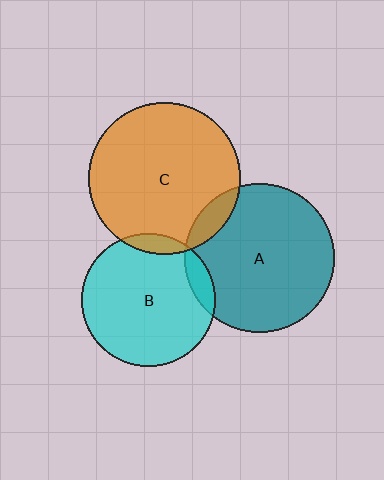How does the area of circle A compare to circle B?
Approximately 1.2 times.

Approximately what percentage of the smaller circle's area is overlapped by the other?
Approximately 10%.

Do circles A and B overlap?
Yes.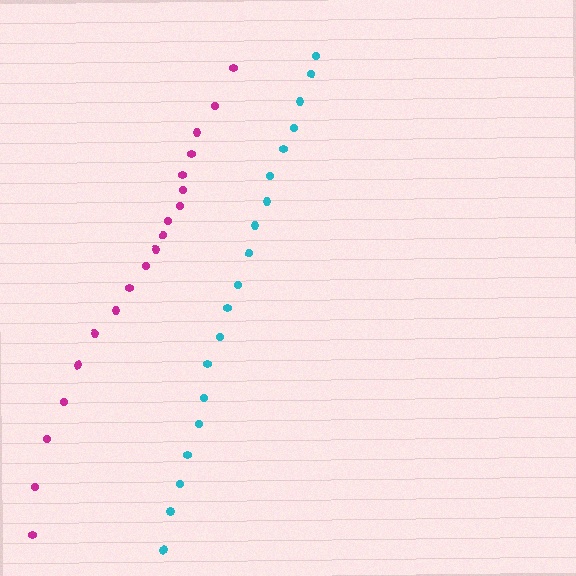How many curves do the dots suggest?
There are 2 distinct paths.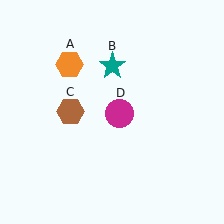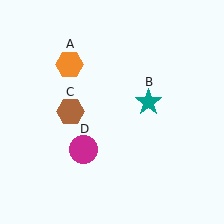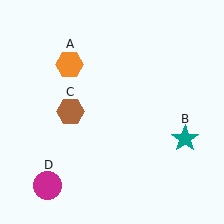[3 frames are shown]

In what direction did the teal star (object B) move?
The teal star (object B) moved down and to the right.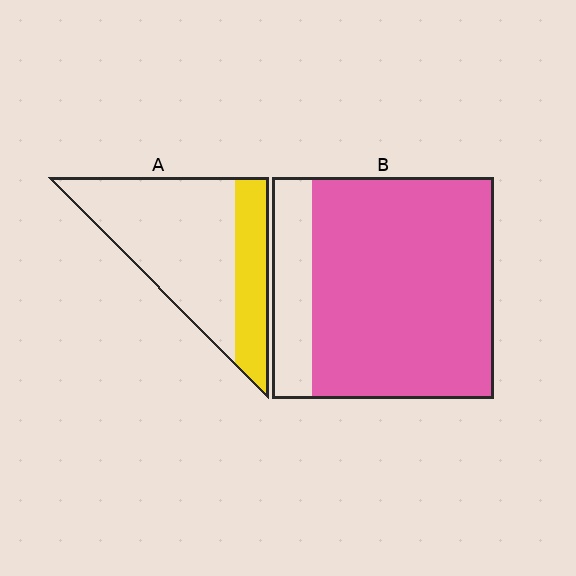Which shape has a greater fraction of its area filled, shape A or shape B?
Shape B.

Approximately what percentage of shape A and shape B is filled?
A is approximately 30% and B is approximately 80%.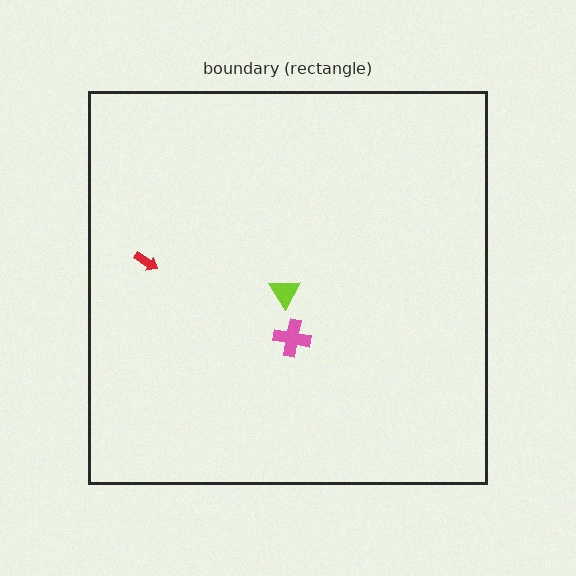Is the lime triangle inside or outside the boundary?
Inside.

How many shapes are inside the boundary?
3 inside, 0 outside.